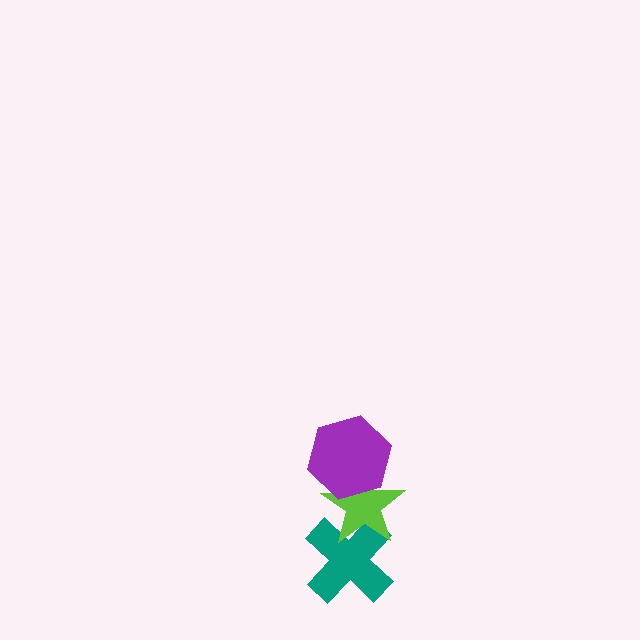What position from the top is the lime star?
The lime star is 2nd from the top.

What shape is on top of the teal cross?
The lime star is on top of the teal cross.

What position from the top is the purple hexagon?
The purple hexagon is 1st from the top.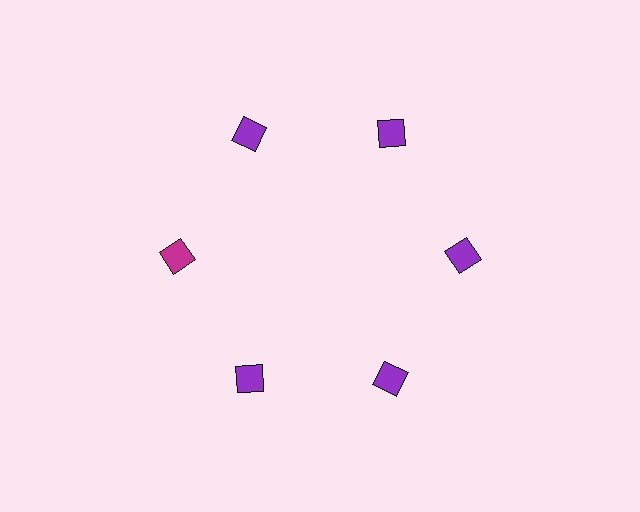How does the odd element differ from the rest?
It has a different color: magenta instead of purple.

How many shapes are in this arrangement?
There are 6 shapes arranged in a ring pattern.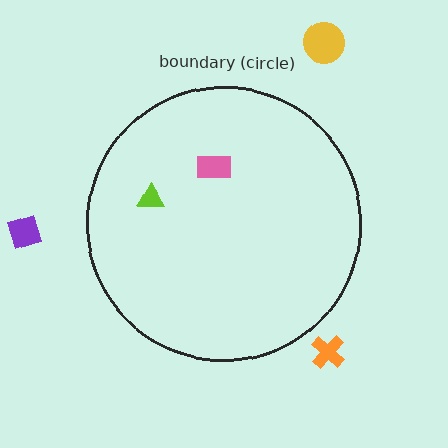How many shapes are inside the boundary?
2 inside, 3 outside.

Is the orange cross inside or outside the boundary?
Outside.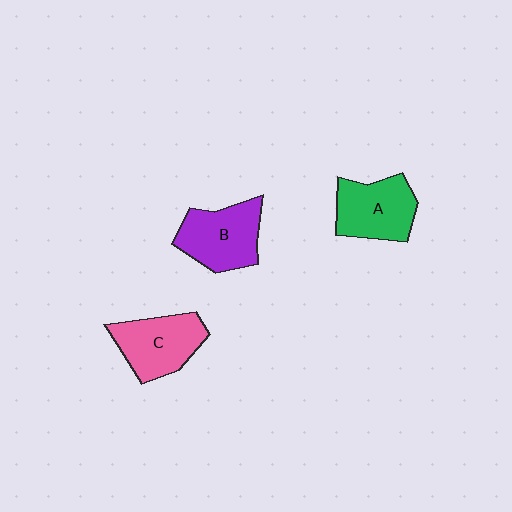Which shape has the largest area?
Shape B (purple).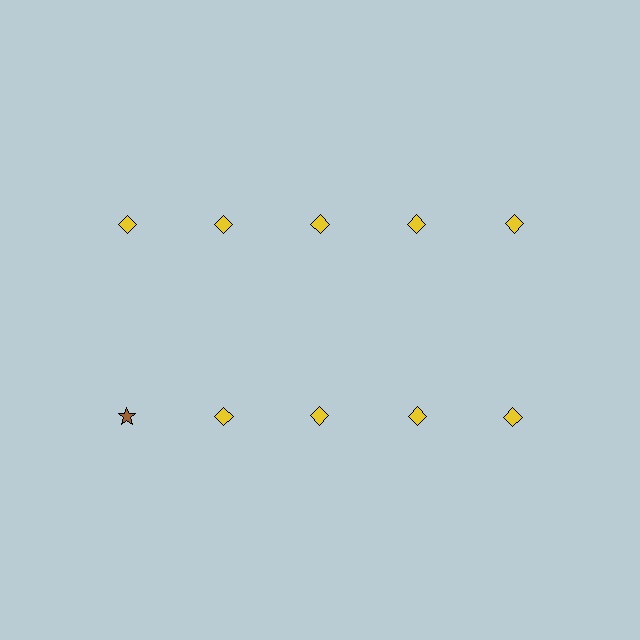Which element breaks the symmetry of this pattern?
The brown star in the second row, leftmost column breaks the symmetry. All other shapes are yellow diamonds.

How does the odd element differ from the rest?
It differs in both color (brown instead of yellow) and shape (star instead of diamond).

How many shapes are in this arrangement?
There are 10 shapes arranged in a grid pattern.